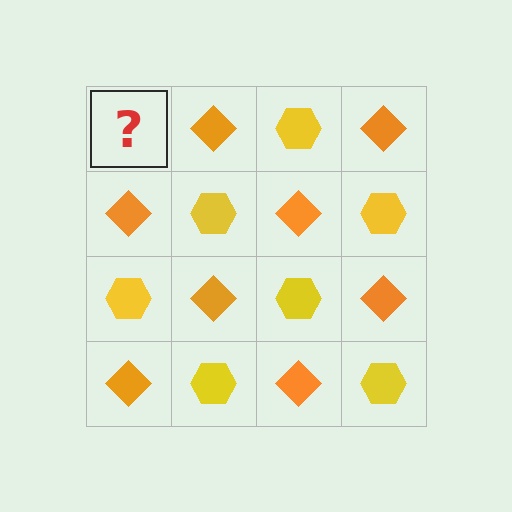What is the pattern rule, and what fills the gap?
The rule is that it alternates yellow hexagon and orange diamond in a checkerboard pattern. The gap should be filled with a yellow hexagon.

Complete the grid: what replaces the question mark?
The question mark should be replaced with a yellow hexagon.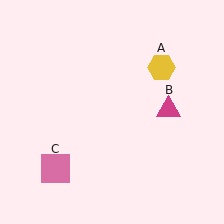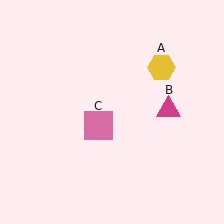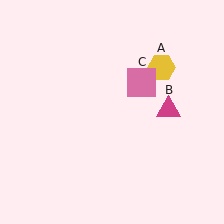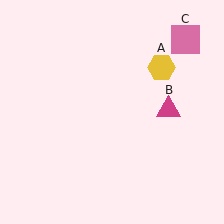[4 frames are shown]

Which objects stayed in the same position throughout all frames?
Yellow hexagon (object A) and magenta triangle (object B) remained stationary.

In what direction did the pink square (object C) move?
The pink square (object C) moved up and to the right.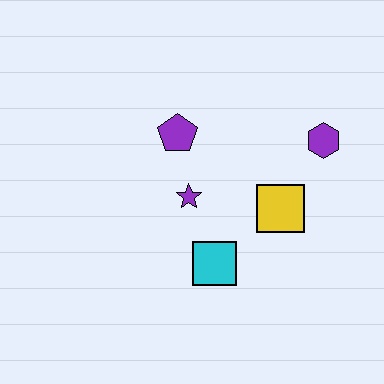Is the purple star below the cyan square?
No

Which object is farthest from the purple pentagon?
The purple hexagon is farthest from the purple pentagon.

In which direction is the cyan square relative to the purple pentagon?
The cyan square is below the purple pentagon.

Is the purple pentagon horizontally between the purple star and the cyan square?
No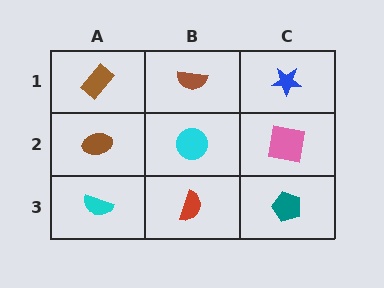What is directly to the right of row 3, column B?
A teal pentagon.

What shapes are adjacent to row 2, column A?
A brown rectangle (row 1, column A), a cyan semicircle (row 3, column A), a cyan circle (row 2, column B).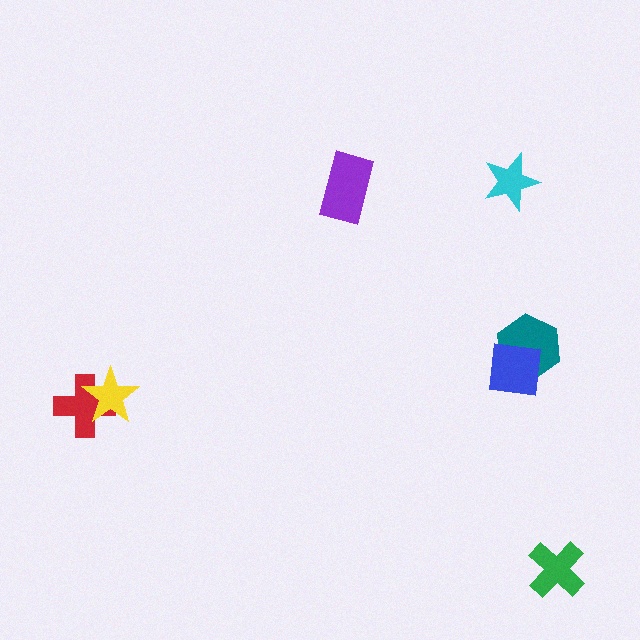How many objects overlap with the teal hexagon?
1 object overlaps with the teal hexagon.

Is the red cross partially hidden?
Yes, it is partially covered by another shape.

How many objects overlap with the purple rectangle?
0 objects overlap with the purple rectangle.